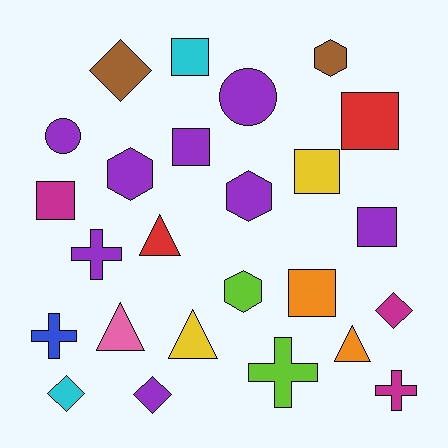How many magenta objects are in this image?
There are 3 magenta objects.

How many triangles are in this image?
There are 4 triangles.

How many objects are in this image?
There are 25 objects.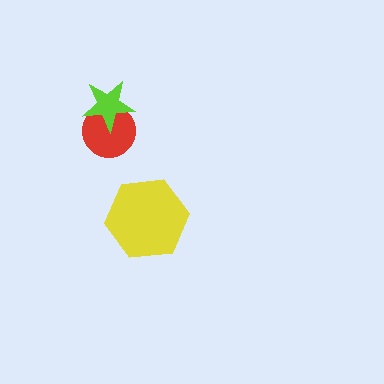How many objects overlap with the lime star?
1 object overlaps with the lime star.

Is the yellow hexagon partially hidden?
No, no other shape covers it.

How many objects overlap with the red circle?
1 object overlaps with the red circle.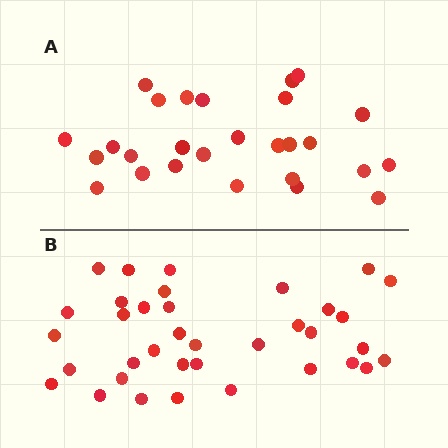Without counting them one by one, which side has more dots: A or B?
Region B (the bottom region) has more dots.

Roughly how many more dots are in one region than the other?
Region B has roughly 8 or so more dots than region A.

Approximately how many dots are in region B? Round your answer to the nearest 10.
About 40 dots. (The exact count is 36, which rounds to 40.)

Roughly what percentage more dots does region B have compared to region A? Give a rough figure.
About 35% more.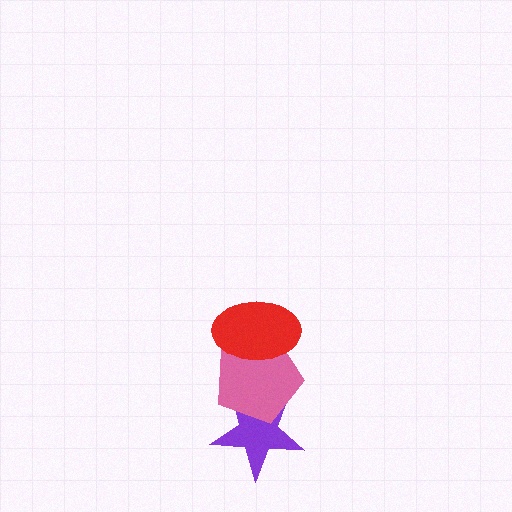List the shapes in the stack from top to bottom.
From top to bottom: the red ellipse, the pink pentagon, the purple star.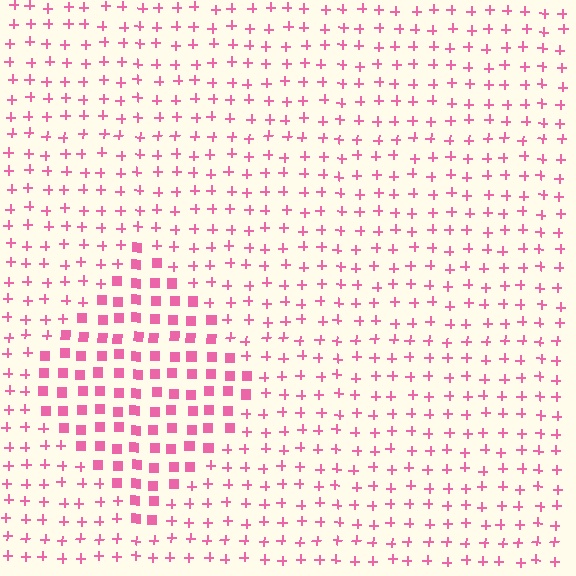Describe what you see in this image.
The image is filled with small pink elements arranged in a uniform grid. A diamond-shaped region contains squares, while the surrounding area contains plus signs. The boundary is defined purely by the change in element shape.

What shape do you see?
I see a diamond.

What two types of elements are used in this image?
The image uses squares inside the diamond region and plus signs outside it.